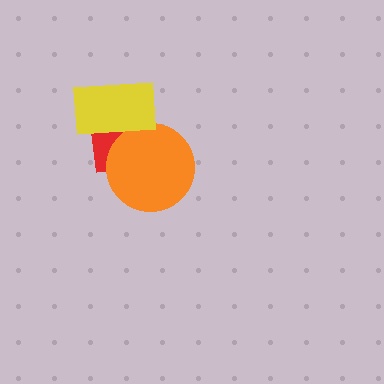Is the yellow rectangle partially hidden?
No, no other shape covers it.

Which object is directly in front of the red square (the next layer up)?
The orange circle is directly in front of the red square.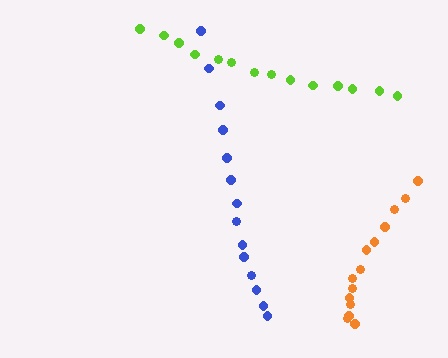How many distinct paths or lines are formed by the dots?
There are 3 distinct paths.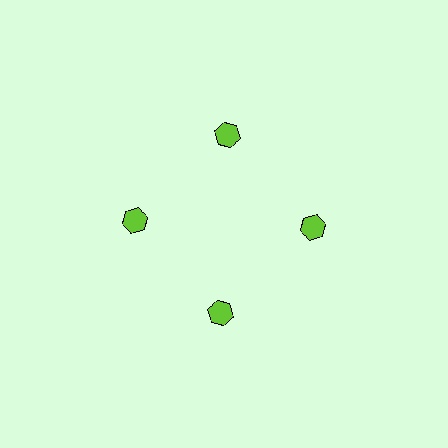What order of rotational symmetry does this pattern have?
This pattern has 4-fold rotational symmetry.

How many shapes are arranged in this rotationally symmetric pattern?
There are 4 shapes, arranged in 4 groups of 1.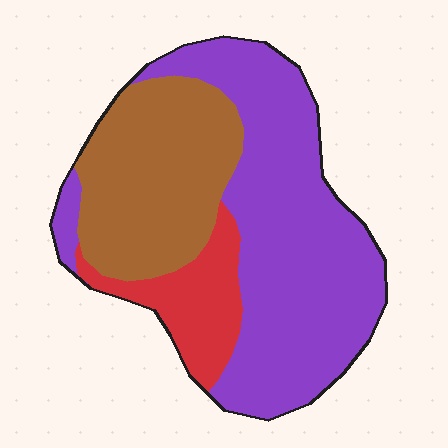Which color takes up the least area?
Red, at roughly 15%.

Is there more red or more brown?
Brown.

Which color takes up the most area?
Purple, at roughly 55%.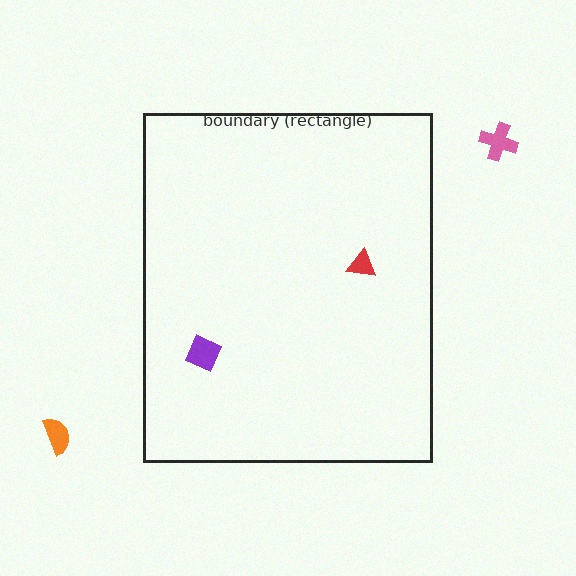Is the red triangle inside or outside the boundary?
Inside.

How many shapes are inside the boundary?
2 inside, 2 outside.